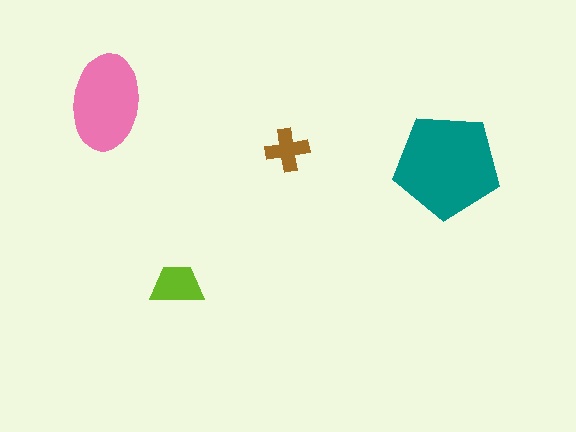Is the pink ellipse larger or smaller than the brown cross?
Larger.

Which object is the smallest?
The brown cross.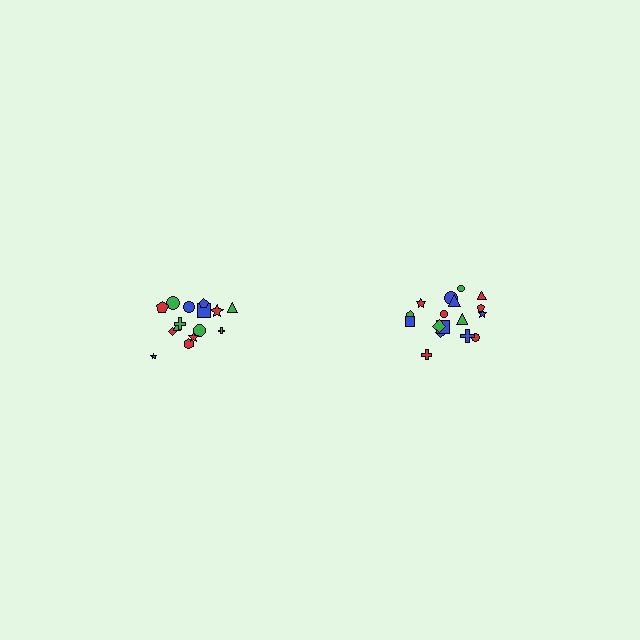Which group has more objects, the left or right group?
The right group.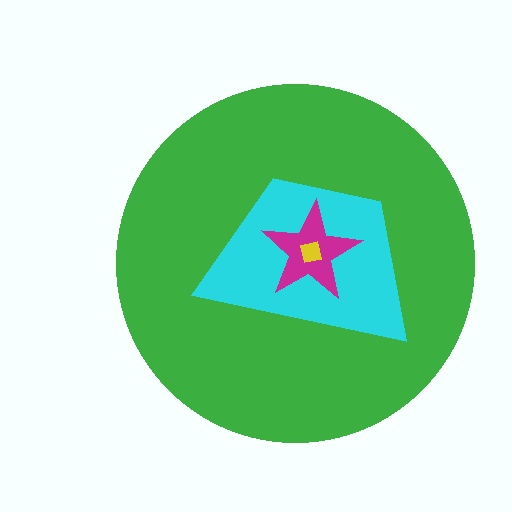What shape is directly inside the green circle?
The cyan trapezoid.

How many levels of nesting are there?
4.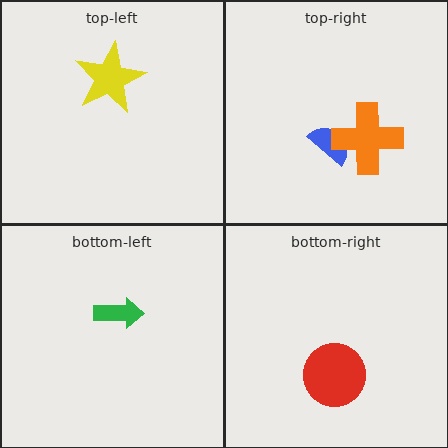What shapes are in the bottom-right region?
The red circle.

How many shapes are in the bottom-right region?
1.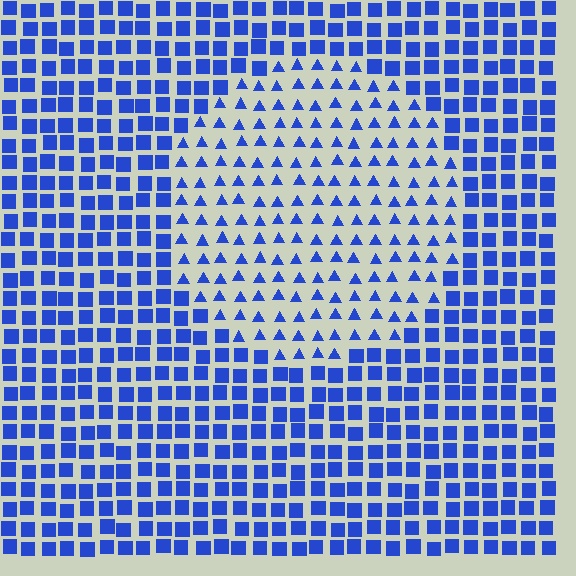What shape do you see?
I see a circle.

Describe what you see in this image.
The image is filled with small blue elements arranged in a uniform grid. A circle-shaped region contains triangles, while the surrounding area contains squares. The boundary is defined purely by the change in element shape.